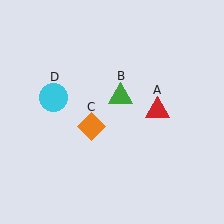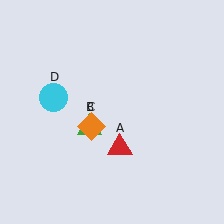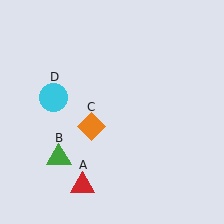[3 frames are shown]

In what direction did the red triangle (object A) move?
The red triangle (object A) moved down and to the left.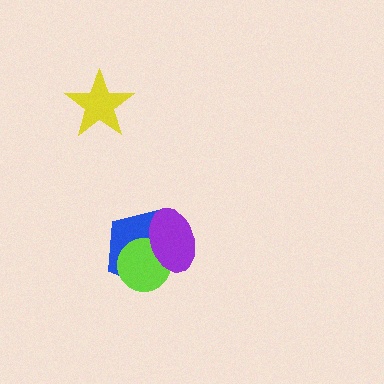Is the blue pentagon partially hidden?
Yes, it is partially covered by another shape.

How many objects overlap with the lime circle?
2 objects overlap with the lime circle.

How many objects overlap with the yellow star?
0 objects overlap with the yellow star.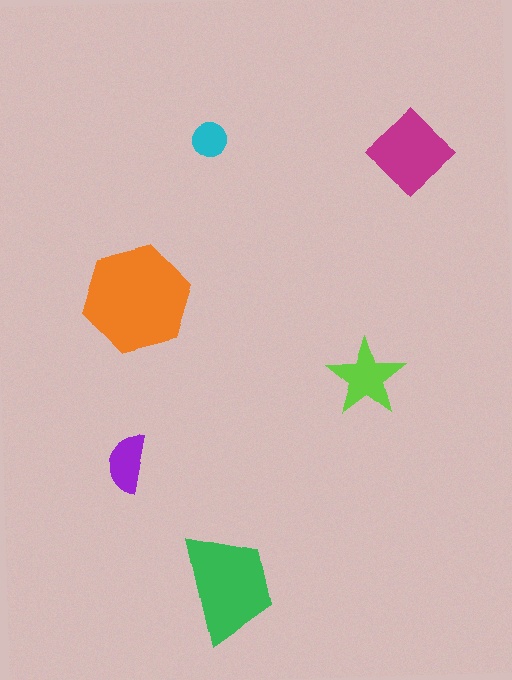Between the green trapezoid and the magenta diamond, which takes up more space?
The green trapezoid.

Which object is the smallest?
The cyan circle.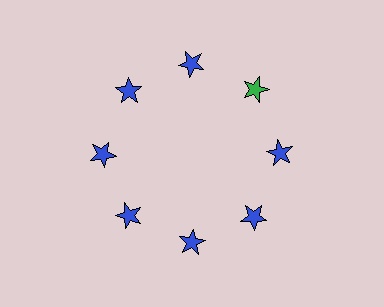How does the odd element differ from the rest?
It has a different color: green instead of blue.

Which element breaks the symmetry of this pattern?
The green star at roughly the 2 o'clock position breaks the symmetry. All other shapes are blue stars.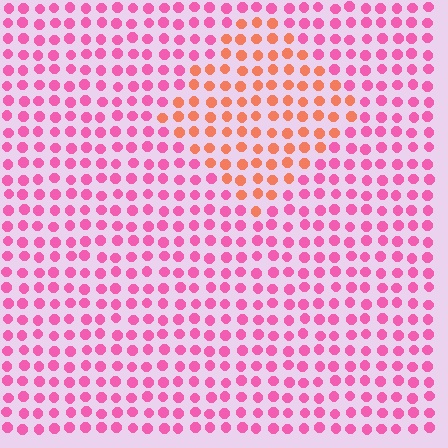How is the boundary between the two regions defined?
The boundary is defined purely by a slight shift in hue (about 46 degrees). Spacing, size, and orientation are identical on both sides.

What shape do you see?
I see a diamond.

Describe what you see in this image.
The image is filled with small pink elements in a uniform arrangement. A diamond-shaped region is visible where the elements are tinted to a slightly different hue, forming a subtle color boundary.